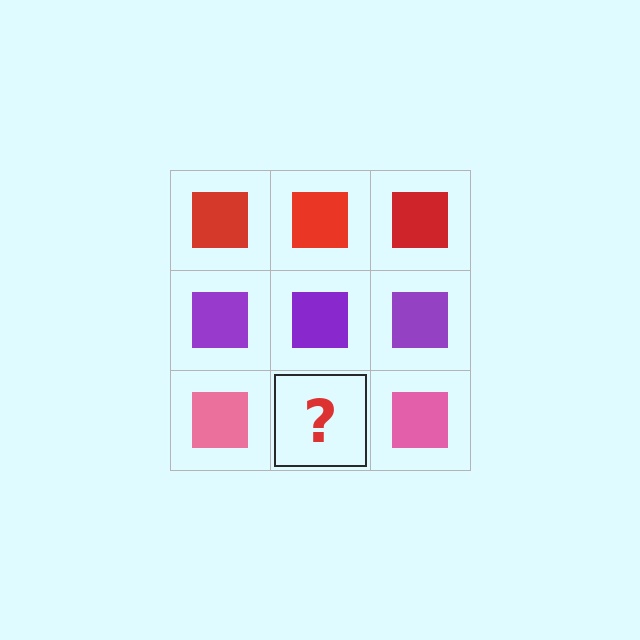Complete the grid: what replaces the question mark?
The question mark should be replaced with a pink square.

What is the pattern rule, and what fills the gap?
The rule is that each row has a consistent color. The gap should be filled with a pink square.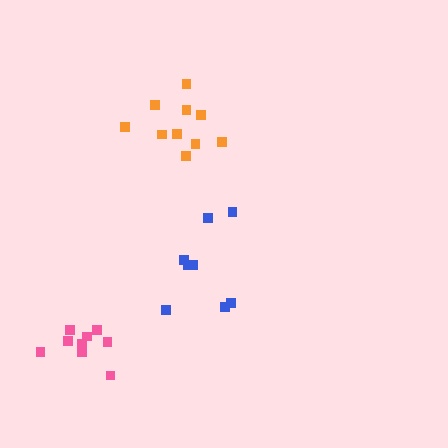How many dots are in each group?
Group 1: 8 dots, Group 2: 10 dots, Group 3: 9 dots (27 total).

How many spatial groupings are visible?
There are 3 spatial groupings.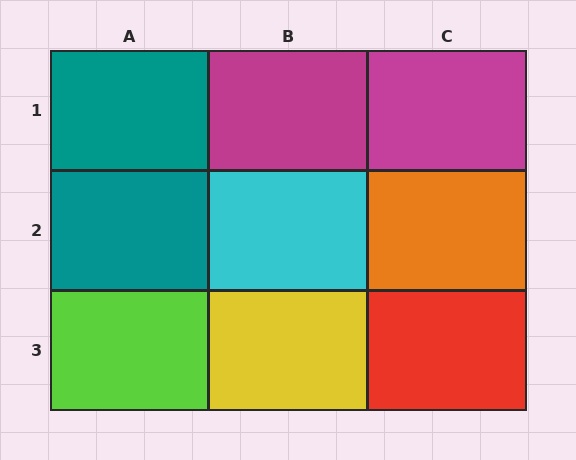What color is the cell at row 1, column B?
Magenta.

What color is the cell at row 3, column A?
Lime.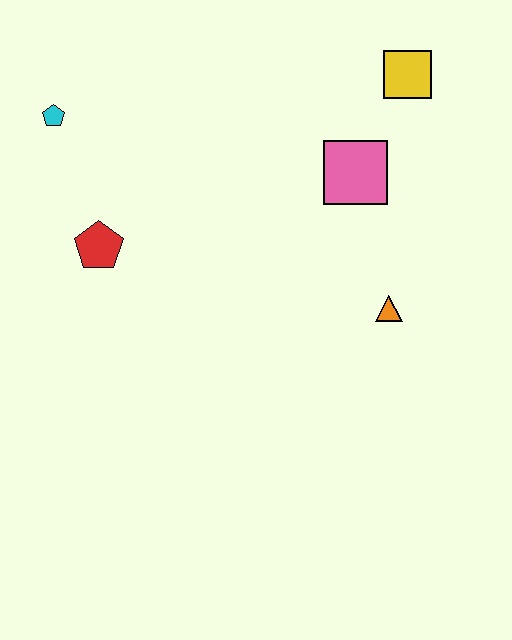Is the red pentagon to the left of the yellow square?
Yes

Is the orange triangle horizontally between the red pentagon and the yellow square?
Yes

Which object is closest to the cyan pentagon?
The red pentagon is closest to the cyan pentagon.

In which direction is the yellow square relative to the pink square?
The yellow square is above the pink square.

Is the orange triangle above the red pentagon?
No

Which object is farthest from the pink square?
The cyan pentagon is farthest from the pink square.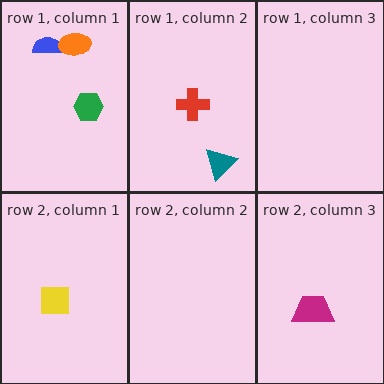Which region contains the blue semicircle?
The row 1, column 1 region.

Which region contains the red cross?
The row 1, column 2 region.